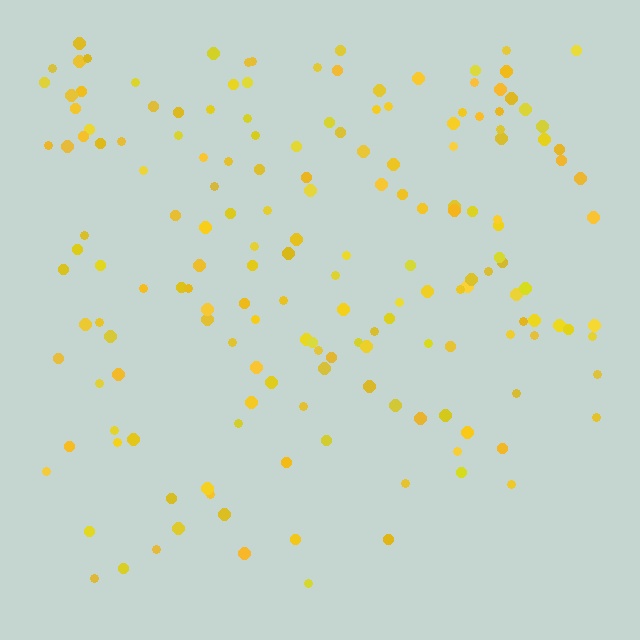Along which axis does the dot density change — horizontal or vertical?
Vertical.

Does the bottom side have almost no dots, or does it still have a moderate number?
Still a moderate number, just noticeably fewer than the top.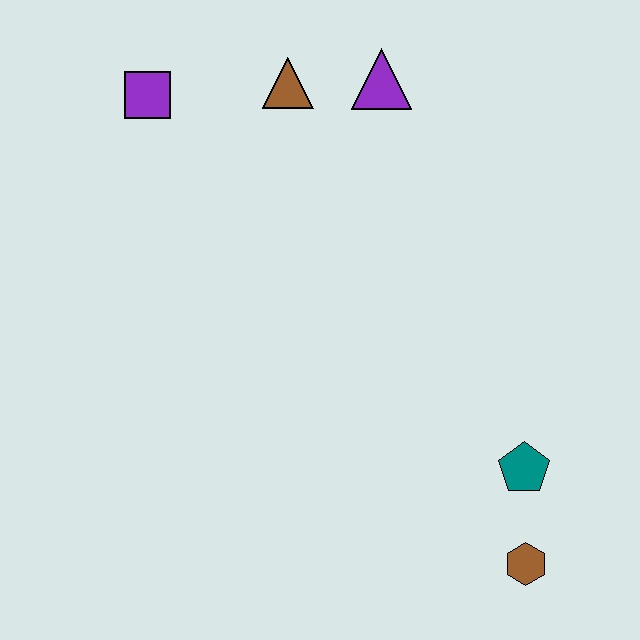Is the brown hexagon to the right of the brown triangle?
Yes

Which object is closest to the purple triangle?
The brown triangle is closest to the purple triangle.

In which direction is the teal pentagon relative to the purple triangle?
The teal pentagon is below the purple triangle.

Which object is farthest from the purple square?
The brown hexagon is farthest from the purple square.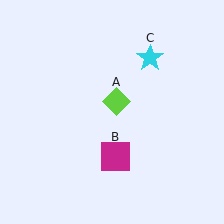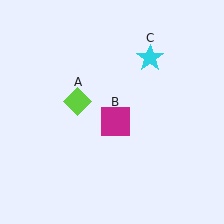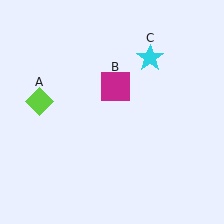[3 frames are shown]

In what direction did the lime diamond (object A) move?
The lime diamond (object A) moved left.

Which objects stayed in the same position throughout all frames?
Cyan star (object C) remained stationary.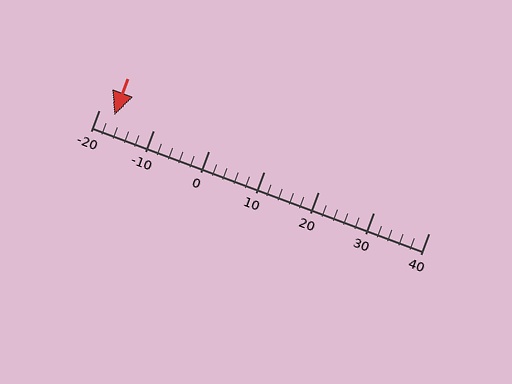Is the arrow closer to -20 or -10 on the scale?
The arrow is closer to -20.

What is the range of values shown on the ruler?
The ruler shows values from -20 to 40.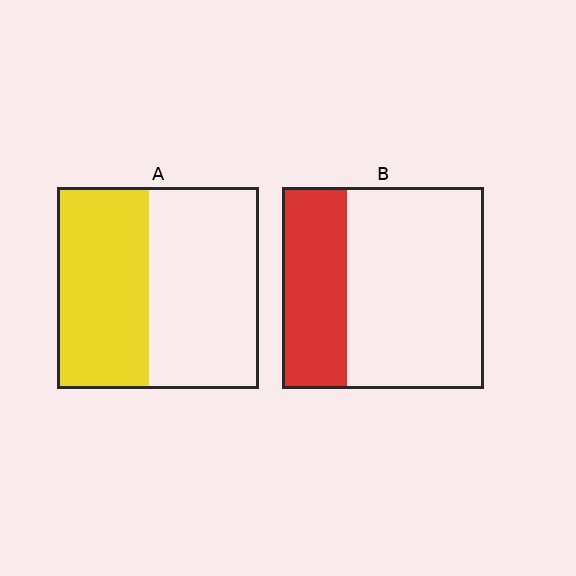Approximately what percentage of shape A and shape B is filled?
A is approximately 45% and B is approximately 30%.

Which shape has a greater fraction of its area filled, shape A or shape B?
Shape A.